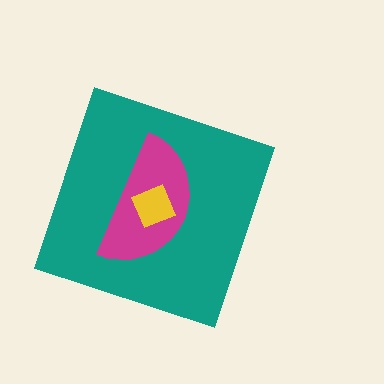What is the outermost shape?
The teal diamond.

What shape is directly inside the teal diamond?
The magenta semicircle.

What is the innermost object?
The yellow square.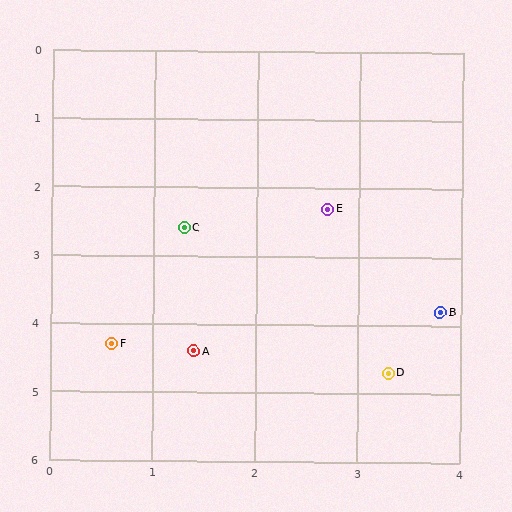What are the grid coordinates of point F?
Point F is at approximately (0.6, 4.3).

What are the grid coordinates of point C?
Point C is at approximately (1.3, 2.6).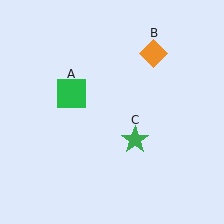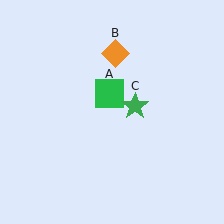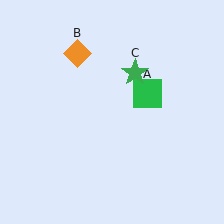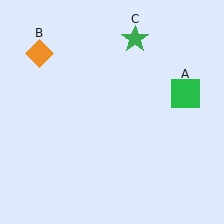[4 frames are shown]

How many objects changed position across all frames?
3 objects changed position: green square (object A), orange diamond (object B), green star (object C).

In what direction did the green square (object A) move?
The green square (object A) moved right.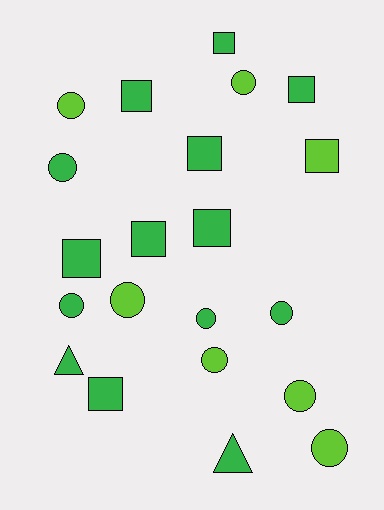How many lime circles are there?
There are 6 lime circles.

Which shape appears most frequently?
Circle, with 10 objects.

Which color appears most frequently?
Green, with 14 objects.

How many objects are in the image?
There are 21 objects.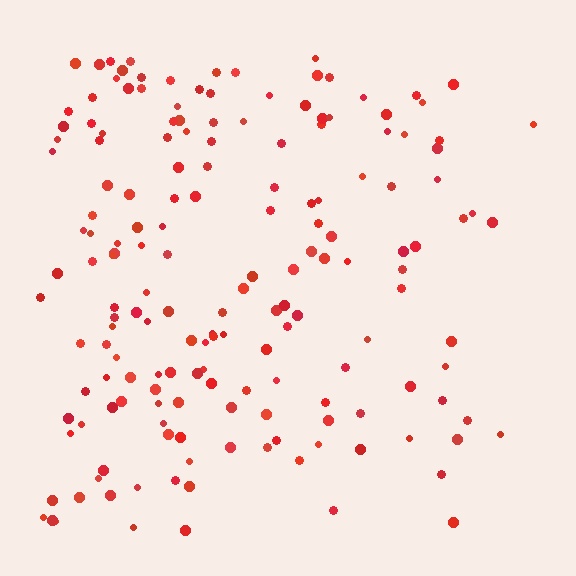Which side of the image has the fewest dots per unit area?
The right.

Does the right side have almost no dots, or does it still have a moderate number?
Still a moderate number, just noticeably fewer than the left.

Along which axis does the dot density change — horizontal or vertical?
Horizontal.